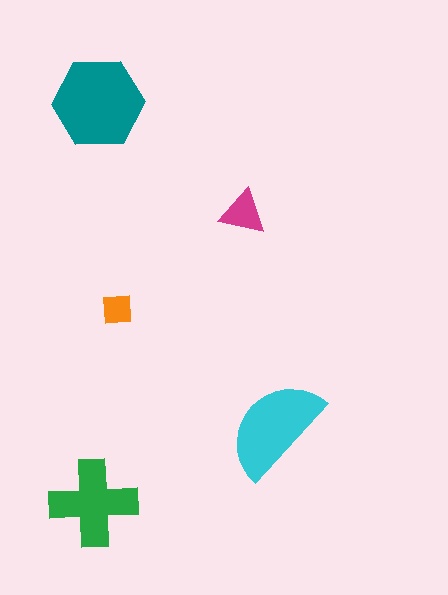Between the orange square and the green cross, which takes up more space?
The green cross.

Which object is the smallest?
The orange square.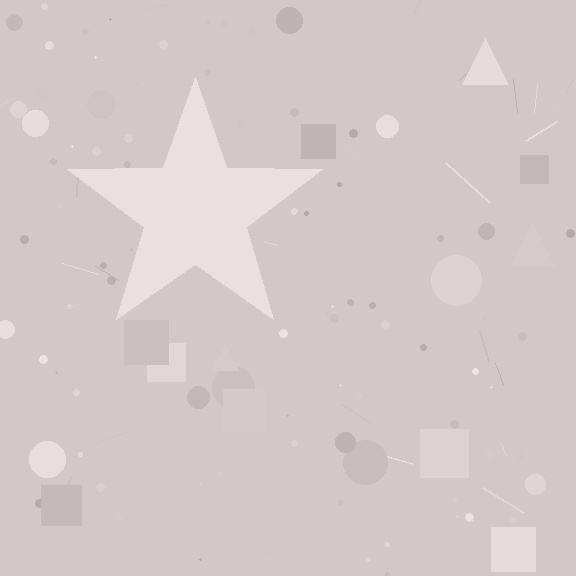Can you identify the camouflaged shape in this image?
The camouflaged shape is a star.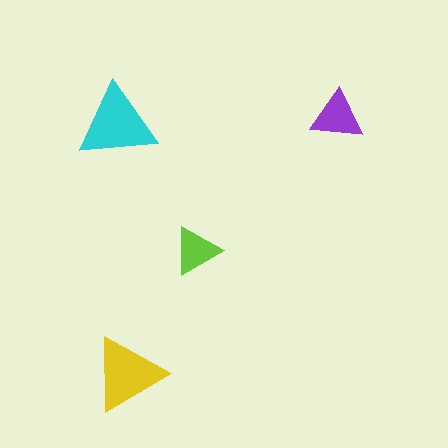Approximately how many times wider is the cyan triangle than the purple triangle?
About 1.5 times wider.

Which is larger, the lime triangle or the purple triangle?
The purple one.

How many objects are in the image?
There are 4 objects in the image.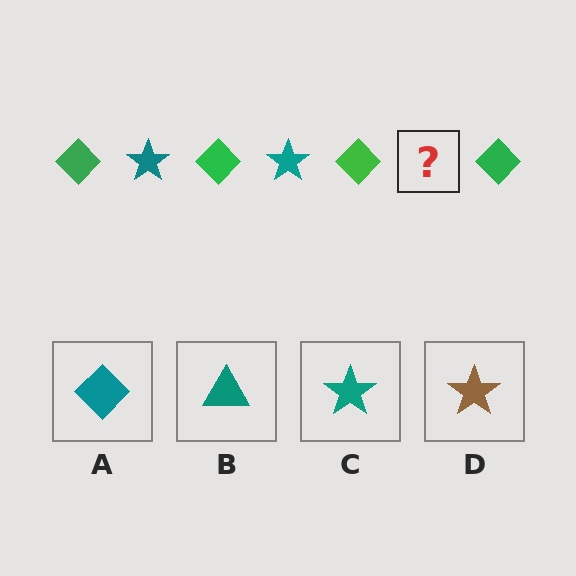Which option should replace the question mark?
Option C.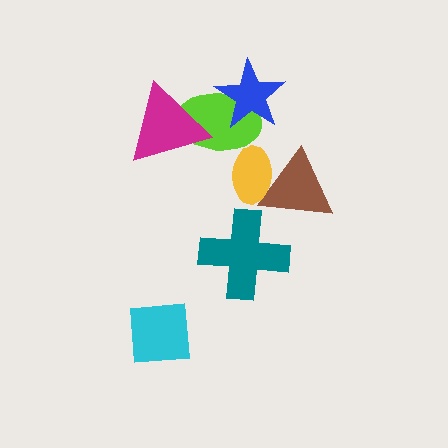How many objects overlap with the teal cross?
0 objects overlap with the teal cross.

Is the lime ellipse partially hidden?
Yes, it is partially covered by another shape.